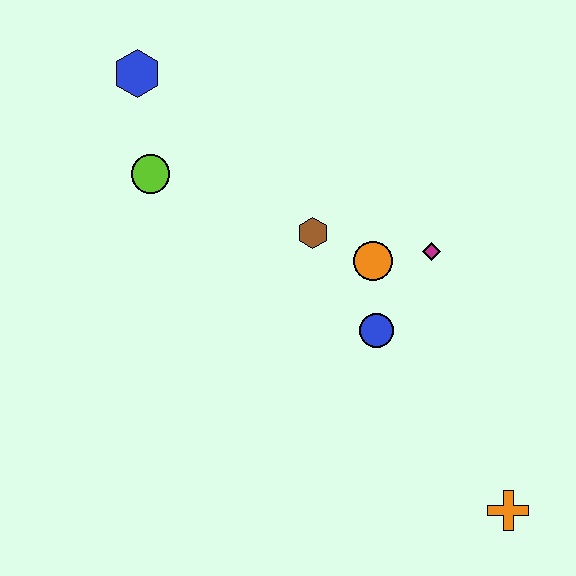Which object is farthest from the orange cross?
The blue hexagon is farthest from the orange cross.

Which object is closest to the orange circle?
The magenta diamond is closest to the orange circle.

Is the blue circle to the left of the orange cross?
Yes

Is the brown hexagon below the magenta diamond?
No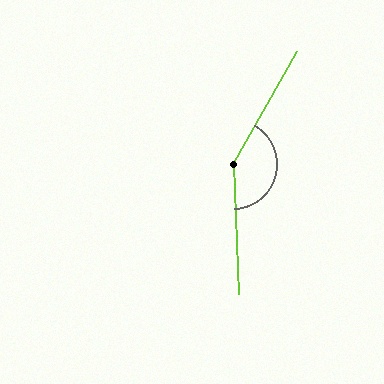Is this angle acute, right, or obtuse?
It is obtuse.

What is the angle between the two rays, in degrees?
Approximately 148 degrees.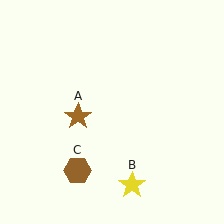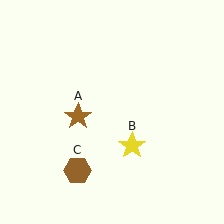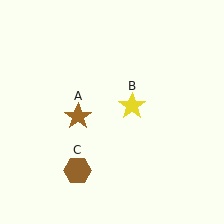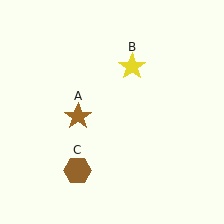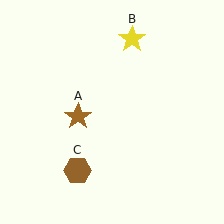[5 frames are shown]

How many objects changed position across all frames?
1 object changed position: yellow star (object B).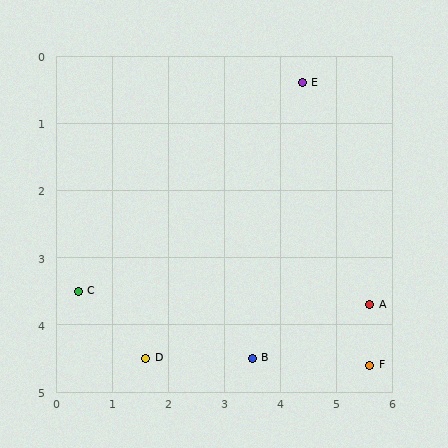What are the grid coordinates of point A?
Point A is at approximately (5.6, 3.7).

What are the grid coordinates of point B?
Point B is at approximately (3.5, 4.5).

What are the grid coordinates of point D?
Point D is at approximately (1.6, 4.5).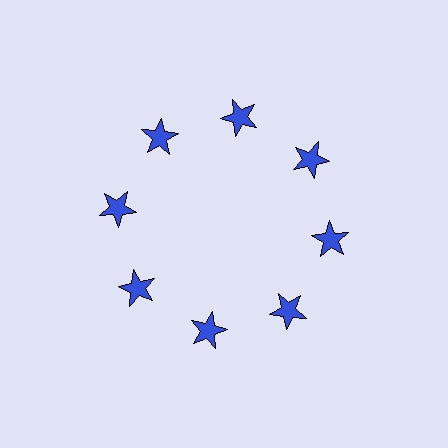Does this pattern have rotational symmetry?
Yes, this pattern has 8-fold rotational symmetry. It looks the same after rotating 45 degrees around the center.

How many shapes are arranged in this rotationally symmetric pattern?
There are 8 shapes, arranged in 8 groups of 1.